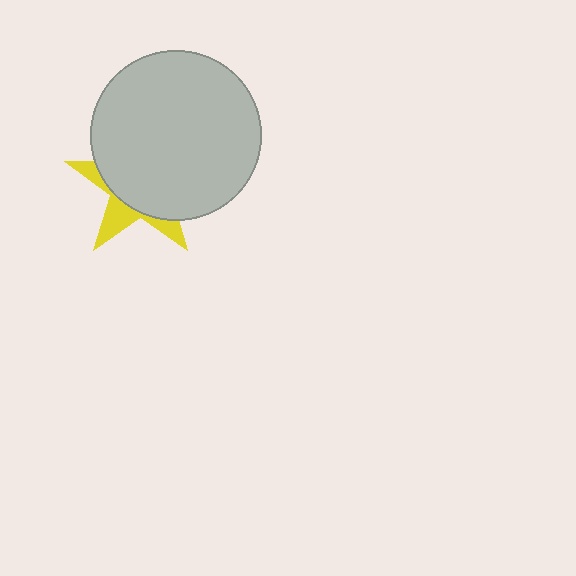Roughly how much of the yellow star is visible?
A small part of it is visible (roughly 30%).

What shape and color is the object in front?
The object in front is a light gray circle.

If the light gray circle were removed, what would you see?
You would see the complete yellow star.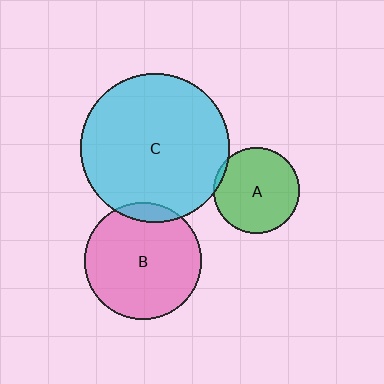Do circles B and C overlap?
Yes.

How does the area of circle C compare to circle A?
Approximately 3.0 times.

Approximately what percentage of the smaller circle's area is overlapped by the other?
Approximately 10%.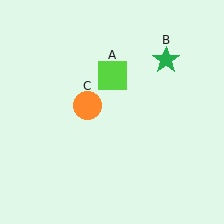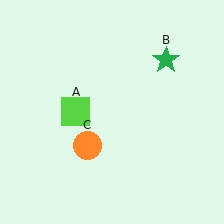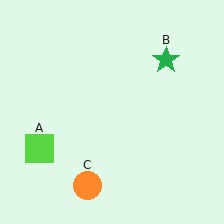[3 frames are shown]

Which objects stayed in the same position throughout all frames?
Green star (object B) remained stationary.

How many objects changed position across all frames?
2 objects changed position: lime square (object A), orange circle (object C).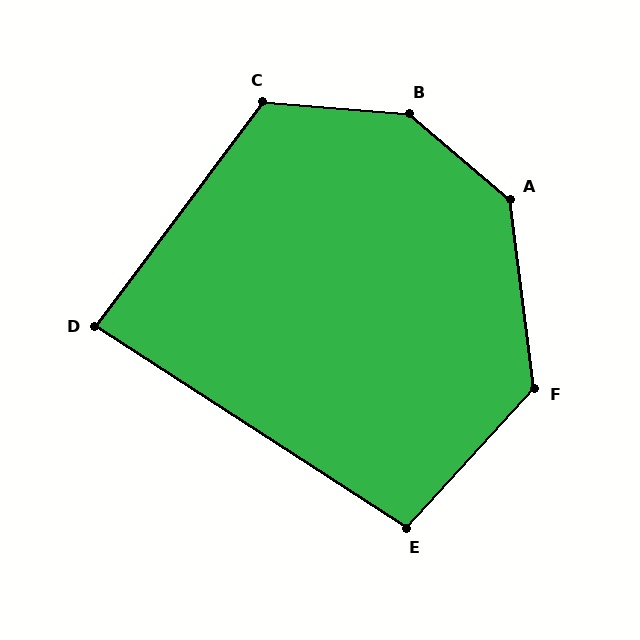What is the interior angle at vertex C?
Approximately 122 degrees (obtuse).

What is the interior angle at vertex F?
Approximately 130 degrees (obtuse).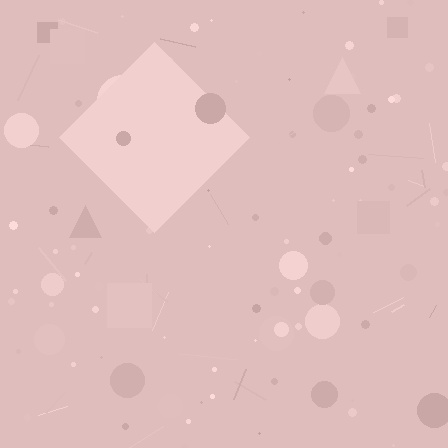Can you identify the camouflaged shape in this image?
The camouflaged shape is a diamond.